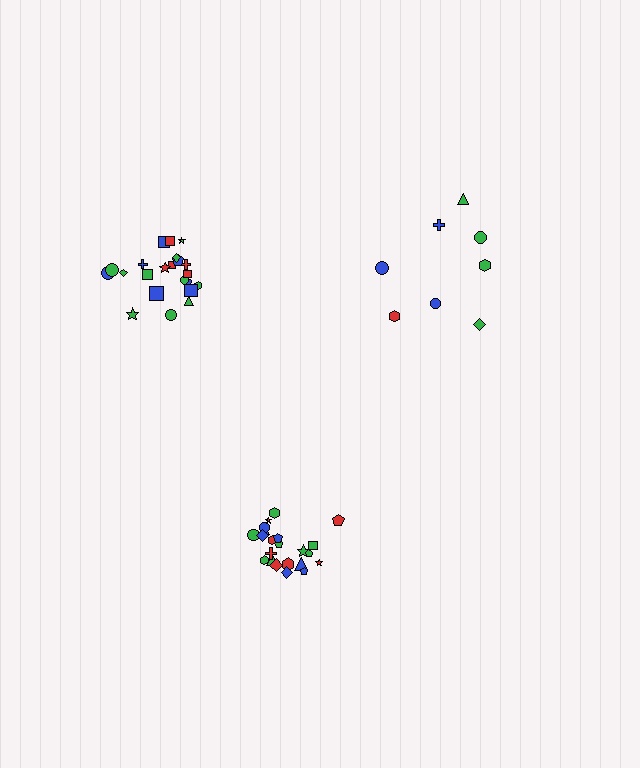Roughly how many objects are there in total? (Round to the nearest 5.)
Roughly 50 objects in total.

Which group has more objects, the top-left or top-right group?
The top-left group.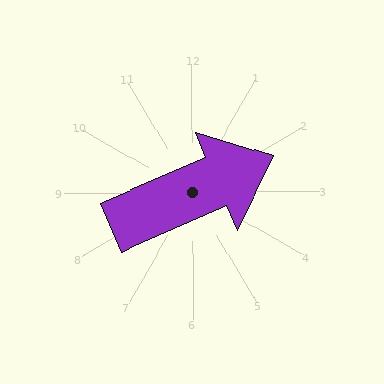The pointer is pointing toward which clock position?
Roughly 2 o'clock.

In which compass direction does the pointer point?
Northeast.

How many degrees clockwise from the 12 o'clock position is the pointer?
Approximately 67 degrees.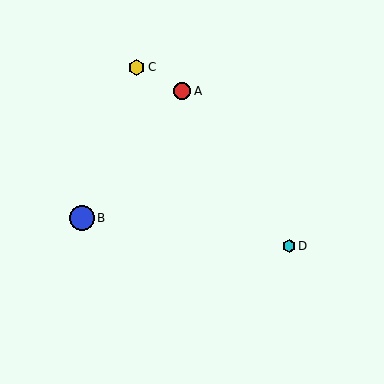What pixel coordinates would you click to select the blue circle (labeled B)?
Click at (82, 218) to select the blue circle B.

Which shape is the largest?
The blue circle (labeled B) is the largest.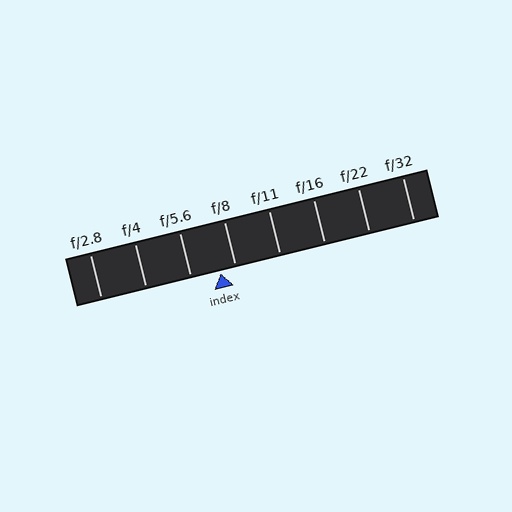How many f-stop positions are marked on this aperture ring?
There are 8 f-stop positions marked.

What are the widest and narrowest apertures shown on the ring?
The widest aperture shown is f/2.8 and the narrowest is f/32.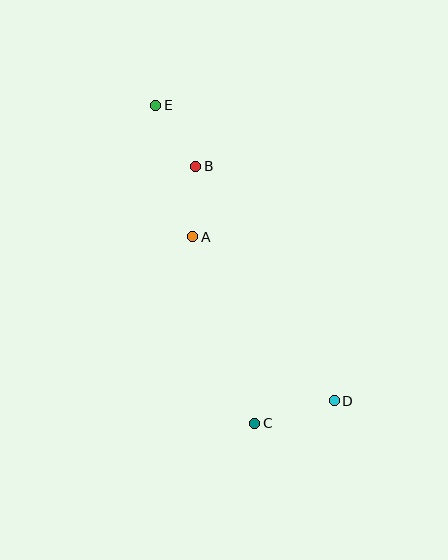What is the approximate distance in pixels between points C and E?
The distance between C and E is approximately 333 pixels.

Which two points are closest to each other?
Points A and B are closest to each other.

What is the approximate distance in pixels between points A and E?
The distance between A and E is approximately 136 pixels.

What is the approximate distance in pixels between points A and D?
The distance between A and D is approximately 217 pixels.